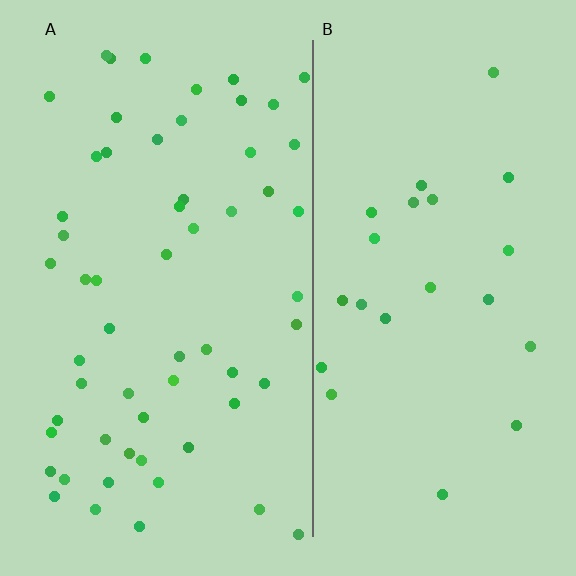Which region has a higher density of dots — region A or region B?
A (the left).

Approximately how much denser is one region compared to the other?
Approximately 2.6× — region A over region B.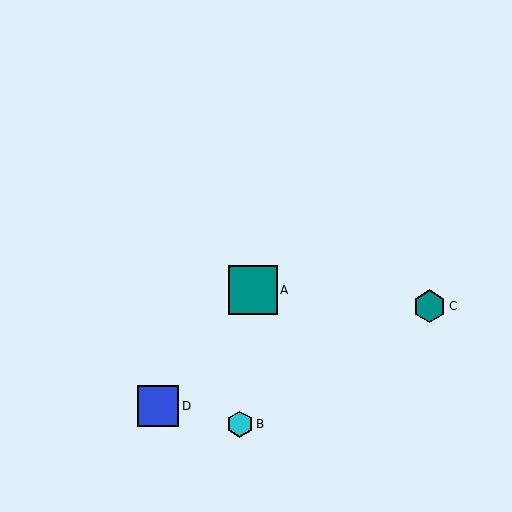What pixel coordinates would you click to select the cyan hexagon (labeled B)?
Click at (240, 424) to select the cyan hexagon B.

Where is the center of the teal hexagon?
The center of the teal hexagon is at (429, 306).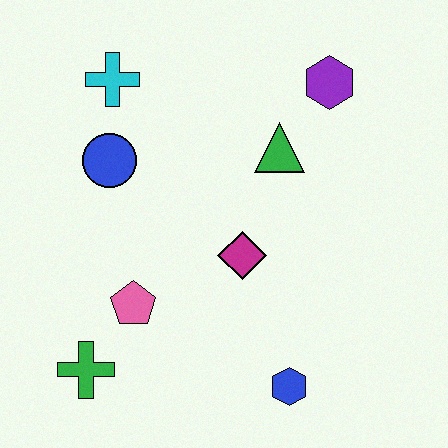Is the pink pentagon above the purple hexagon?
No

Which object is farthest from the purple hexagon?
The green cross is farthest from the purple hexagon.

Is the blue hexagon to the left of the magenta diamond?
No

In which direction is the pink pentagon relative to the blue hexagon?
The pink pentagon is to the left of the blue hexagon.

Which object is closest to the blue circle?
The cyan cross is closest to the blue circle.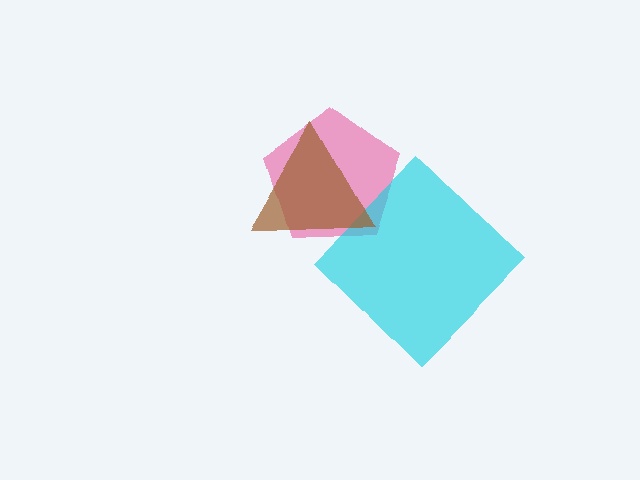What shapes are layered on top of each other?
The layered shapes are: a pink pentagon, a cyan diamond, a brown triangle.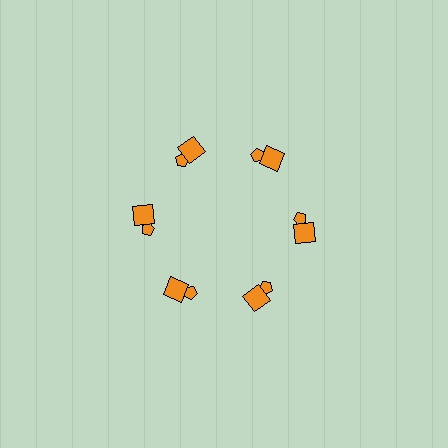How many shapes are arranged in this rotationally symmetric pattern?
There are 12 shapes, arranged in 6 groups of 2.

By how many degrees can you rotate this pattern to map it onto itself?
The pattern maps onto itself every 60 degrees of rotation.